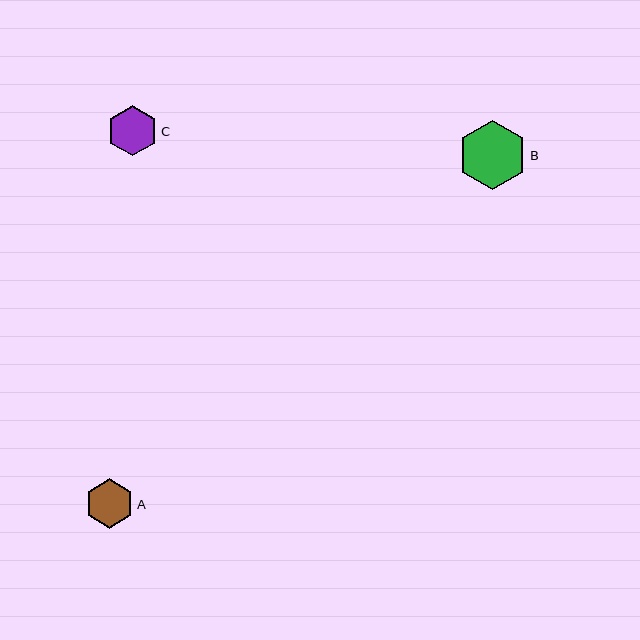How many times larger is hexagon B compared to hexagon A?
Hexagon B is approximately 1.4 times the size of hexagon A.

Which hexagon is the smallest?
Hexagon A is the smallest with a size of approximately 49 pixels.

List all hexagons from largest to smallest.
From largest to smallest: B, C, A.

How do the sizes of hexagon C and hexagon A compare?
Hexagon C and hexagon A are approximately the same size.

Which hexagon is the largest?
Hexagon B is the largest with a size of approximately 69 pixels.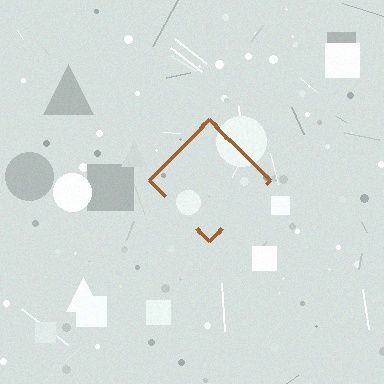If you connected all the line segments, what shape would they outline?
They would outline a diamond.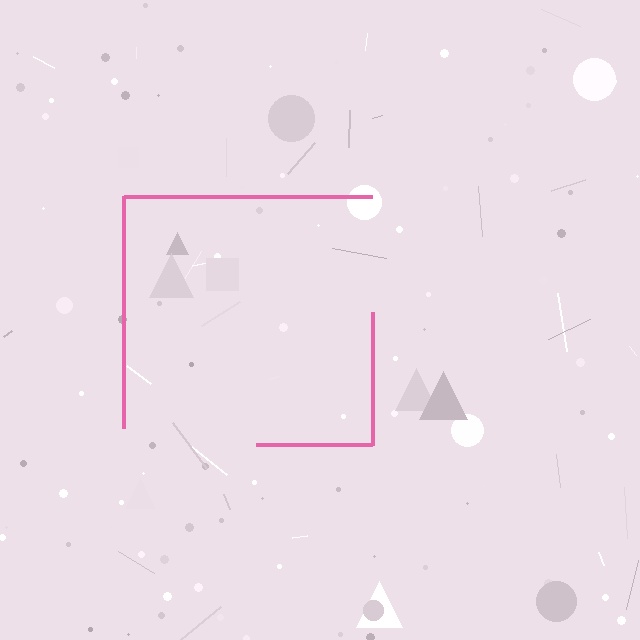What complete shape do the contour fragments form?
The contour fragments form a square.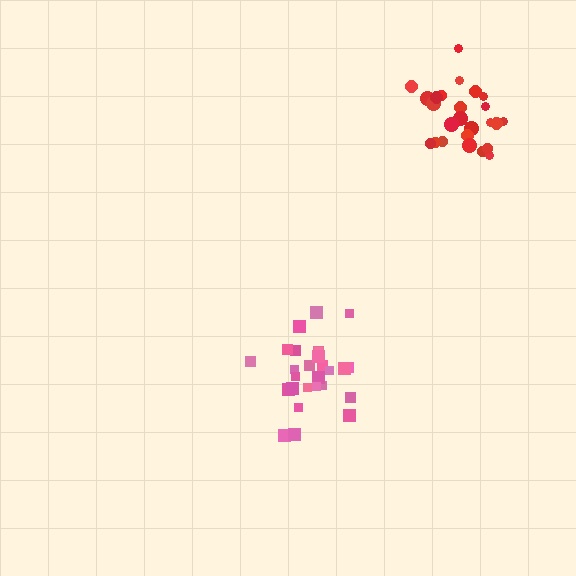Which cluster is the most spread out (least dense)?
Red.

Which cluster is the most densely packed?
Pink.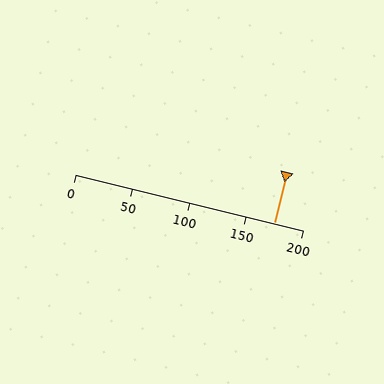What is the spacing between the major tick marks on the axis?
The major ticks are spaced 50 apart.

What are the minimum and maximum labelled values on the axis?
The axis runs from 0 to 200.